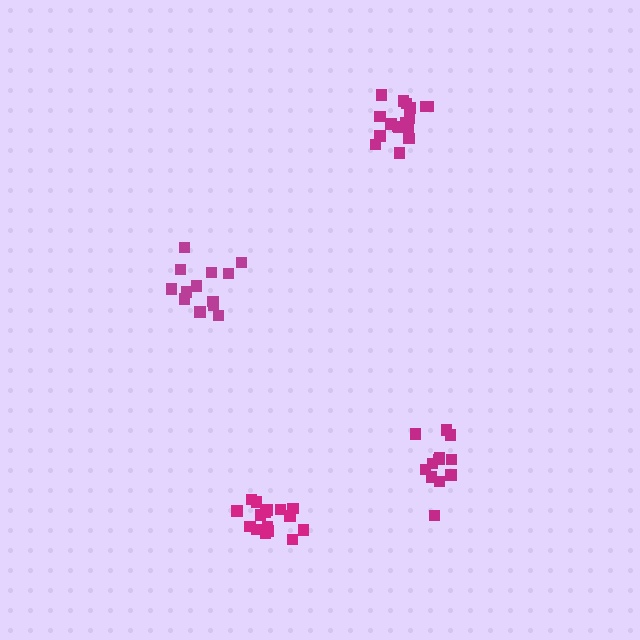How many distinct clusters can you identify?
There are 4 distinct clusters.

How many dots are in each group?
Group 1: 13 dots, Group 2: 17 dots, Group 3: 16 dots, Group 4: 12 dots (58 total).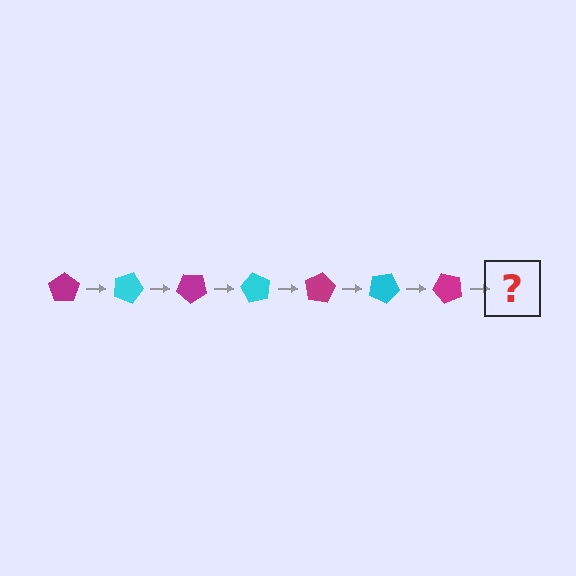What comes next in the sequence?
The next element should be a cyan pentagon, rotated 140 degrees from the start.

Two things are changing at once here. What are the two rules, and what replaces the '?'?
The two rules are that it rotates 20 degrees each step and the color cycles through magenta and cyan. The '?' should be a cyan pentagon, rotated 140 degrees from the start.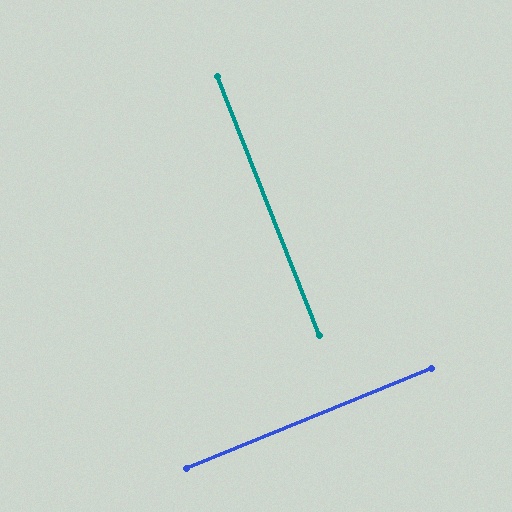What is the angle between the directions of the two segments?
Approximately 89 degrees.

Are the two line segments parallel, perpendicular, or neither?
Perpendicular — they meet at approximately 89°.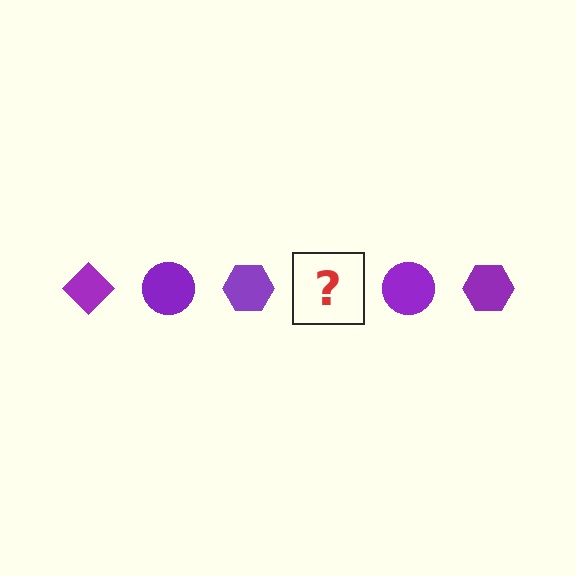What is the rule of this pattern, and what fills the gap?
The rule is that the pattern cycles through diamond, circle, hexagon shapes in purple. The gap should be filled with a purple diamond.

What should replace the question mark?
The question mark should be replaced with a purple diamond.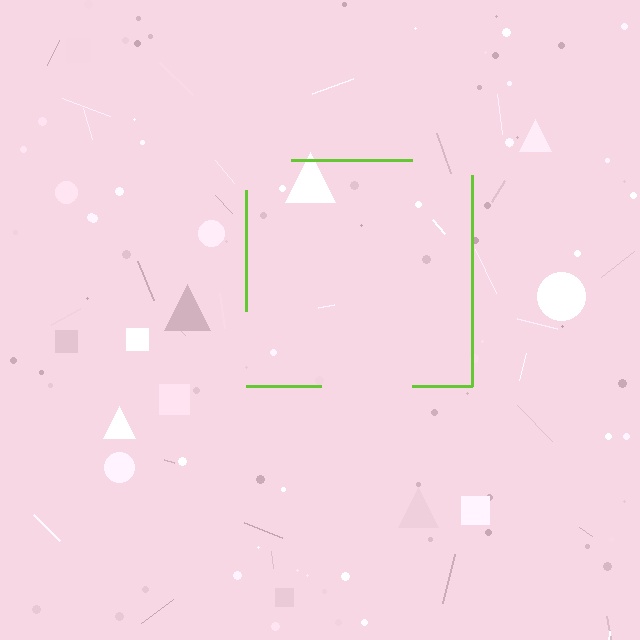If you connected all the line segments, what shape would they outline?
They would outline a square.